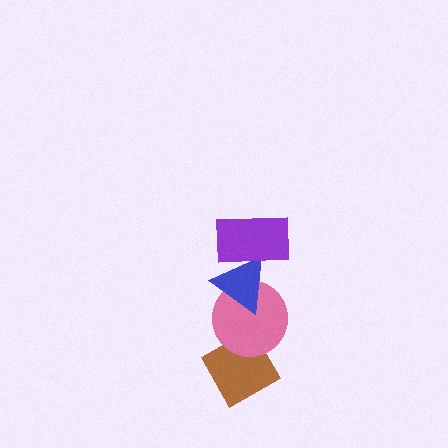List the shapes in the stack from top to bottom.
From top to bottom: the purple rectangle, the blue triangle, the pink circle, the brown diamond.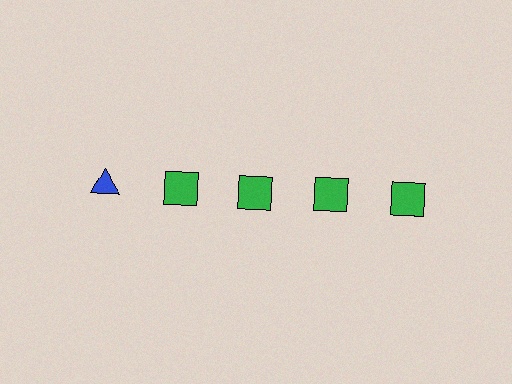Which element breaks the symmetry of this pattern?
The blue triangle in the top row, leftmost column breaks the symmetry. All other shapes are green squares.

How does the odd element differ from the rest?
It differs in both color (blue instead of green) and shape (triangle instead of square).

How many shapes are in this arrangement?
There are 5 shapes arranged in a grid pattern.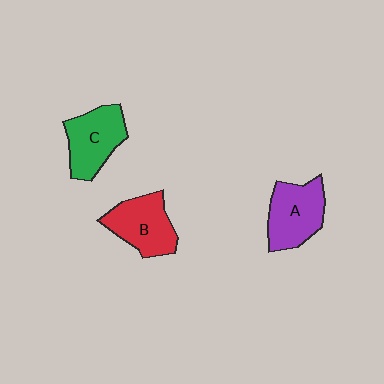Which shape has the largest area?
Shape A (purple).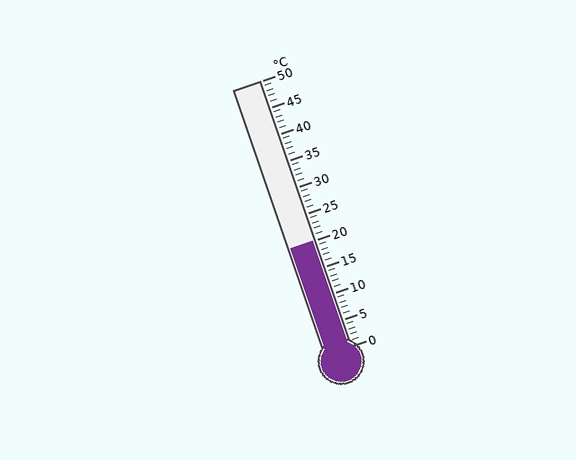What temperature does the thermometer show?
The thermometer shows approximately 20°C.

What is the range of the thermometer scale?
The thermometer scale ranges from 0°C to 50°C.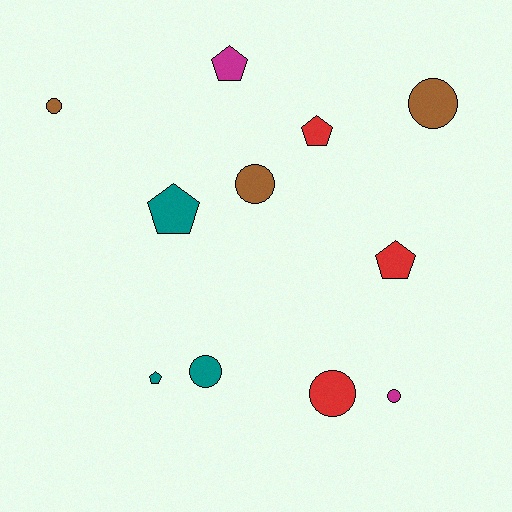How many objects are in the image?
There are 11 objects.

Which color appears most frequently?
Brown, with 3 objects.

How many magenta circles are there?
There is 1 magenta circle.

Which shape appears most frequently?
Circle, with 6 objects.